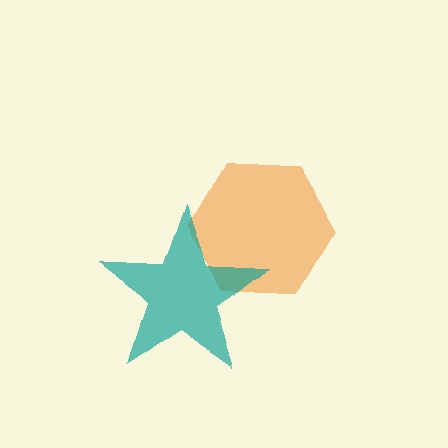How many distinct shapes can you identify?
There are 2 distinct shapes: an orange hexagon, a teal star.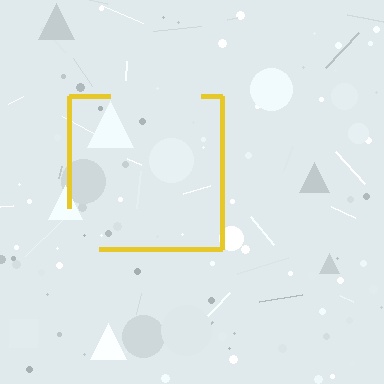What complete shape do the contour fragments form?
The contour fragments form a square.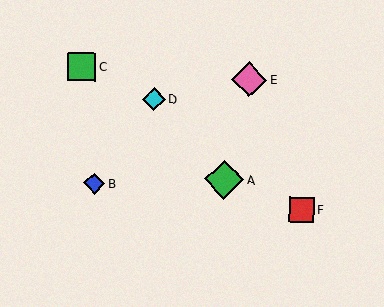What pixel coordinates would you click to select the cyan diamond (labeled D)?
Click at (154, 99) to select the cyan diamond D.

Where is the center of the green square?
The center of the green square is at (82, 66).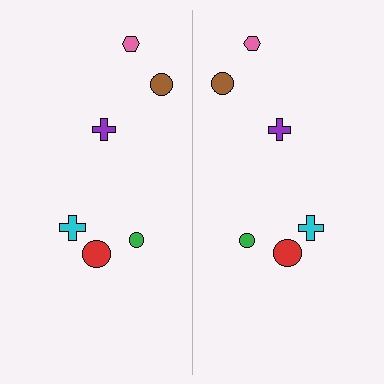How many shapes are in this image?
There are 12 shapes in this image.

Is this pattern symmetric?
Yes, this pattern has bilateral (reflection) symmetry.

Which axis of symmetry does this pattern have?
The pattern has a vertical axis of symmetry running through the center of the image.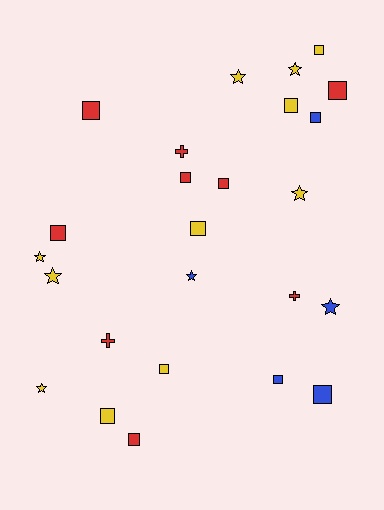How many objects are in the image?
There are 25 objects.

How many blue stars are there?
There are 2 blue stars.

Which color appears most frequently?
Yellow, with 11 objects.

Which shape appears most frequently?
Square, with 14 objects.